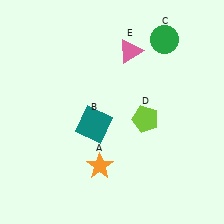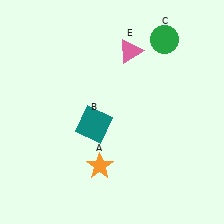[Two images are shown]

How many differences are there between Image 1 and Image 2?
There is 1 difference between the two images.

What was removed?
The lime pentagon (D) was removed in Image 2.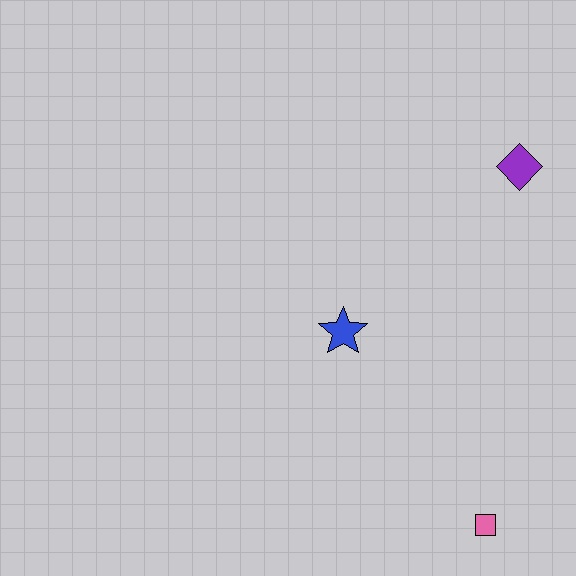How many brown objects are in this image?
There are no brown objects.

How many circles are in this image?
There are no circles.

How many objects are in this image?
There are 3 objects.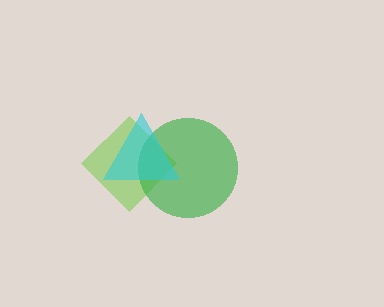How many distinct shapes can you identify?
There are 3 distinct shapes: a lime diamond, a green circle, a cyan triangle.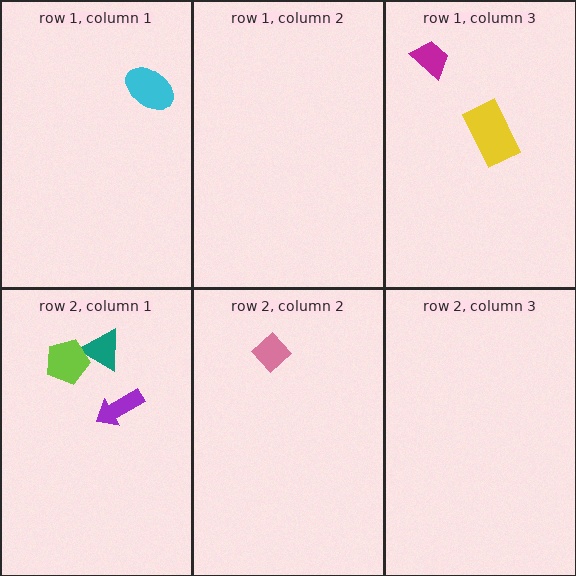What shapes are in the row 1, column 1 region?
The cyan ellipse.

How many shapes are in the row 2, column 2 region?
1.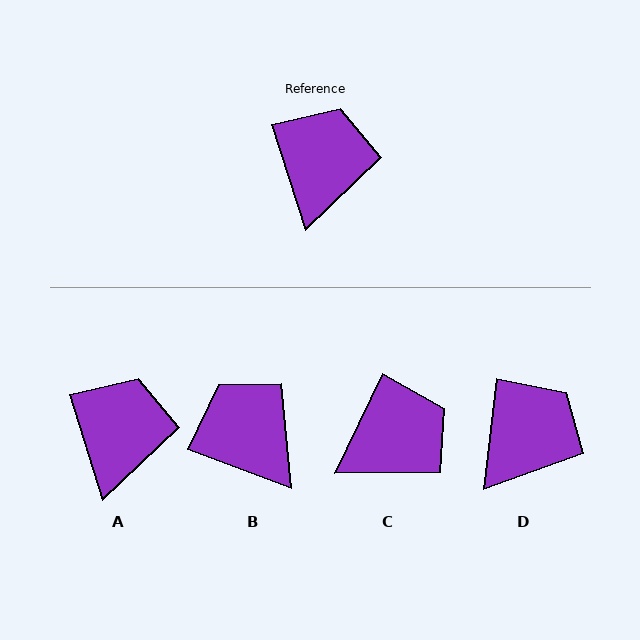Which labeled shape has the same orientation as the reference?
A.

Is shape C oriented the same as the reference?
No, it is off by about 43 degrees.